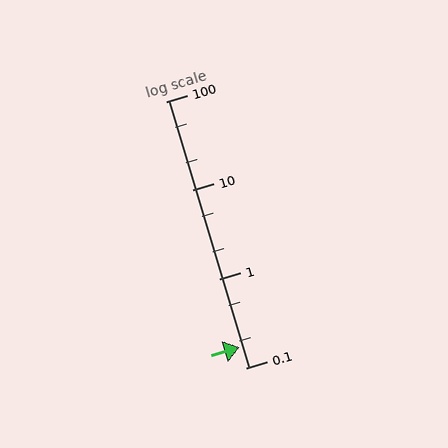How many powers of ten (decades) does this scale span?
The scale spans 3 decades, from 0.1 to 100.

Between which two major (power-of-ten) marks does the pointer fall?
The pointer is between 0.1 and 1.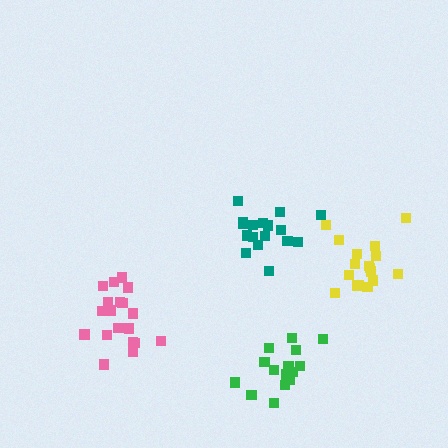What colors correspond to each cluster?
The clusters are colored: teal, pink, yellow, green.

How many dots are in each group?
Group 1: 17 dots, Group 2: 19 dots, Group 3: 18 dots, Group 4: 15 dots (69 total).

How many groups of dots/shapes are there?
There are 4 groups.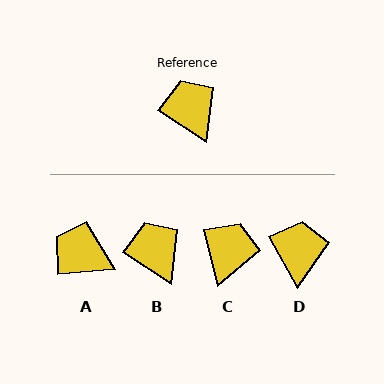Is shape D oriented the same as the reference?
No, it is off by about 28 degrees.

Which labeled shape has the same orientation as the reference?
B.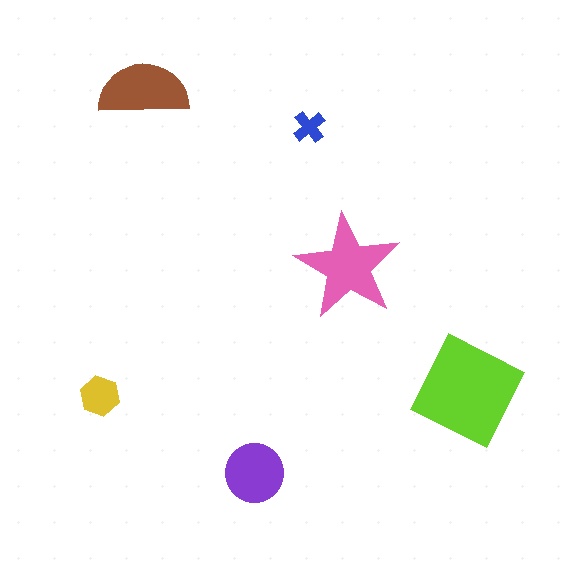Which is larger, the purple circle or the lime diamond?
The lime diamond.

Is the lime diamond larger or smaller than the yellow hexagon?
Larger.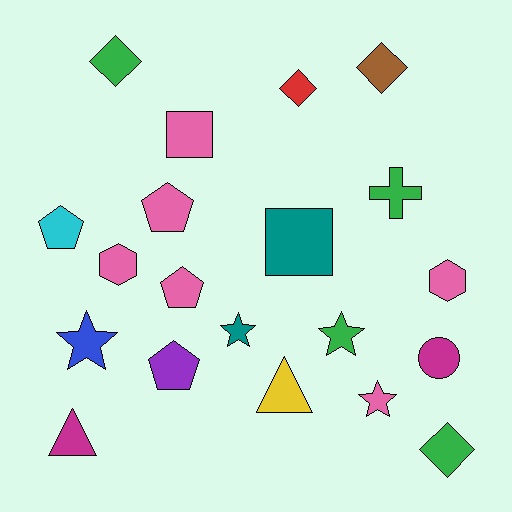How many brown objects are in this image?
There is 1 brown object.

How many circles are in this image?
There is 1 circle.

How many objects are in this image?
There are 20 objects.